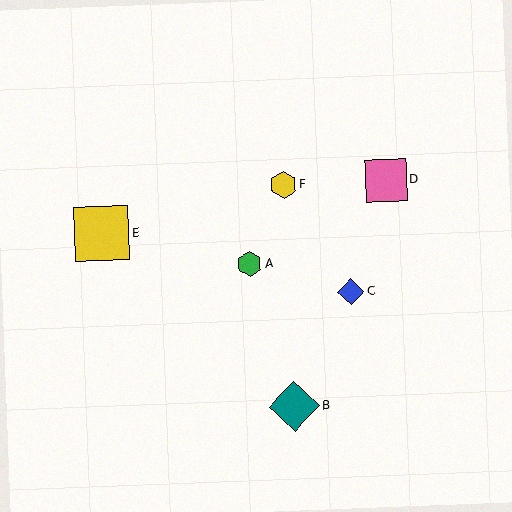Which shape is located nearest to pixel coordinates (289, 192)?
The yellow hexagon (labeled F) at (283, 185) is nearest to that location.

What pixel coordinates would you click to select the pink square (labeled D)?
Click at (386, 180) to select the pink square D.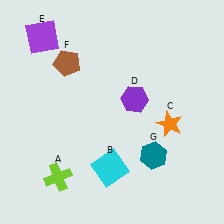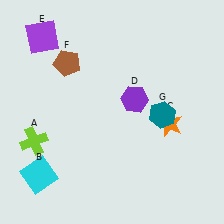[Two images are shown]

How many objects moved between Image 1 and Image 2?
3 objects moved between the two images.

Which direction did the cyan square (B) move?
The cyan square (B) moved left.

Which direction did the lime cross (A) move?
The lime cross (A) moved up.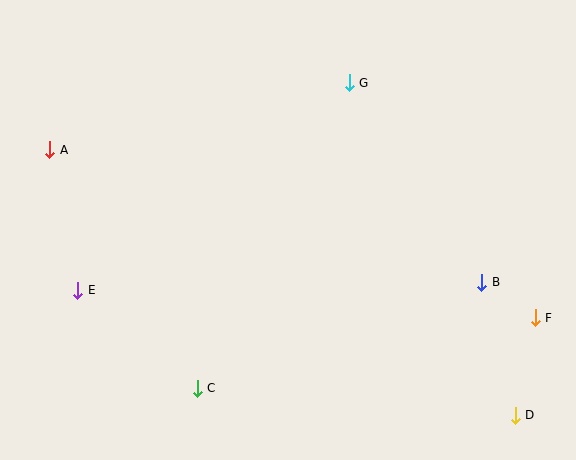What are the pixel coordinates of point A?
Point A is at (50, 150).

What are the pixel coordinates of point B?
Point B is at (482, 282).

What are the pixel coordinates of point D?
Point D is at (515, 415).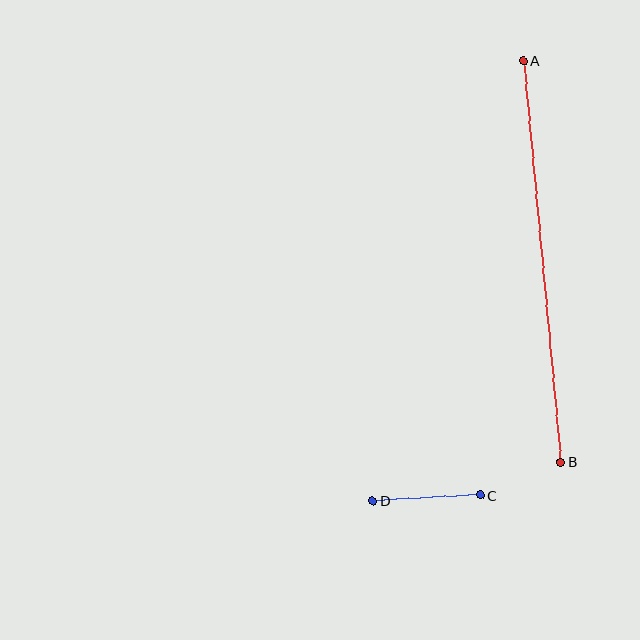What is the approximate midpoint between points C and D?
The midpoint is at approximately (427, 498) pixels.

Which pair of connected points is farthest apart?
Points A and B are farthest apart.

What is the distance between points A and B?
The distance is approximately 403 pixels.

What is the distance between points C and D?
The distance is approximately 108 pixels.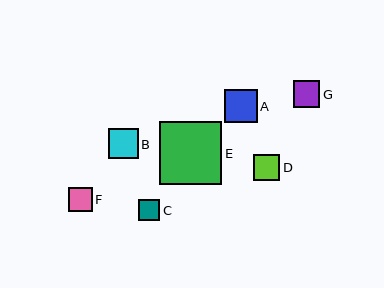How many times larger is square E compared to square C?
Square E is approximately 3.0 times the size of square C.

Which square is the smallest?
Square C is the smallest with a size of approximately 21 pixels.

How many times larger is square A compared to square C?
Square A is approximately 1.6 times the size of square C.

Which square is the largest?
Square E is the largest with a size of approximately 62 pixels.